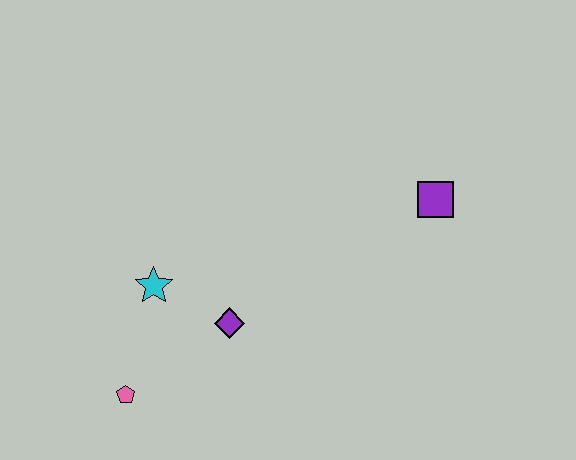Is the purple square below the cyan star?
No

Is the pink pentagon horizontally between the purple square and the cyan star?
No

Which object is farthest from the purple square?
The pink pentagon is farthest from the purple square.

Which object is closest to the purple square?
The purple diamond is closest to the purple square.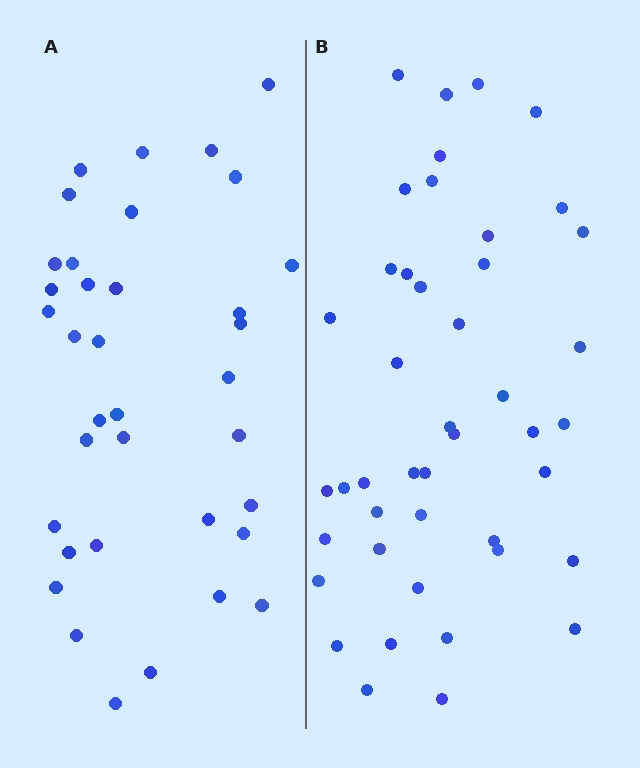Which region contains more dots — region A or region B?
Region B (the right region) has more dots.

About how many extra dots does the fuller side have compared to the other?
Region B has roughly 8 or so more dots than region A.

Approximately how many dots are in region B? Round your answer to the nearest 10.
About 40 dots. (The exact count is 44, which rounds to 40.)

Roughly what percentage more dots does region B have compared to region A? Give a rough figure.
About 20% more.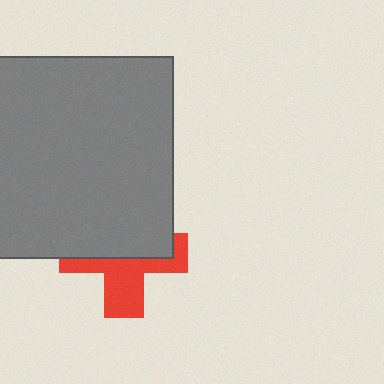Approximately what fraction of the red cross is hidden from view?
Roughly 55% of the red cross is hidden behind the gray rectangle.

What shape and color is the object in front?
The object in front is a gray rectangle.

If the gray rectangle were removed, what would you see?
You would see the complete red cross.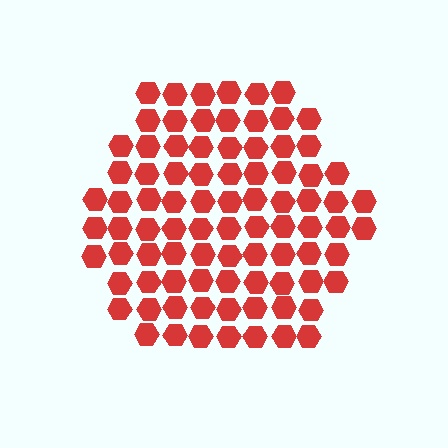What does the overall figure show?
The overall figure shows a hexagon.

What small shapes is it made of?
It is made of small hexagons.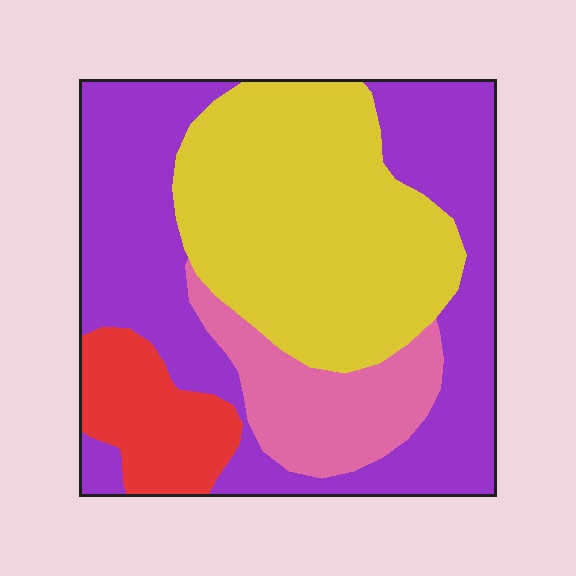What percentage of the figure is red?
Red takes up about one tenth (1/10) of the figure.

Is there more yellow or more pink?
Yellow.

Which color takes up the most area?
Purple, at roughly 40%.